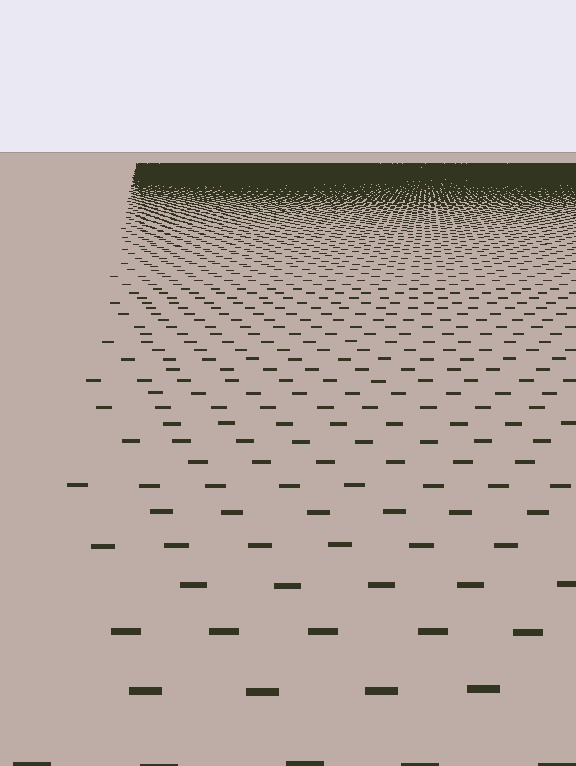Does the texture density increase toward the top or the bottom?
Density increases toward the top.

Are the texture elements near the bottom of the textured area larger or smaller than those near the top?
Larger. Near the bottom, elements are closer to the viewer and appear at a bigger on-screen size.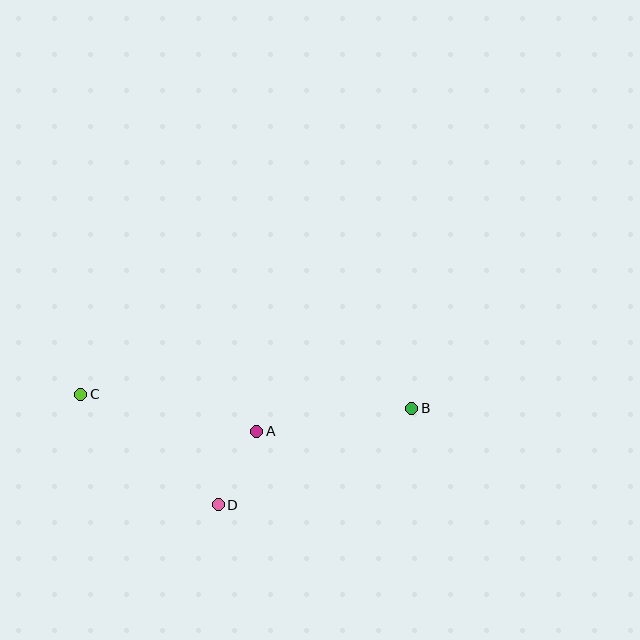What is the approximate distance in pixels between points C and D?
The distance between C and D is approximately 176 pixels.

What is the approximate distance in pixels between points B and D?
The distance between B and D is approximately 216 pixels.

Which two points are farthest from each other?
Points B and C are farthest from each other.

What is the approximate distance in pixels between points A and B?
The distance between A and B is approximately 157 pixels.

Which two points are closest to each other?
Points A and D are closest to each other.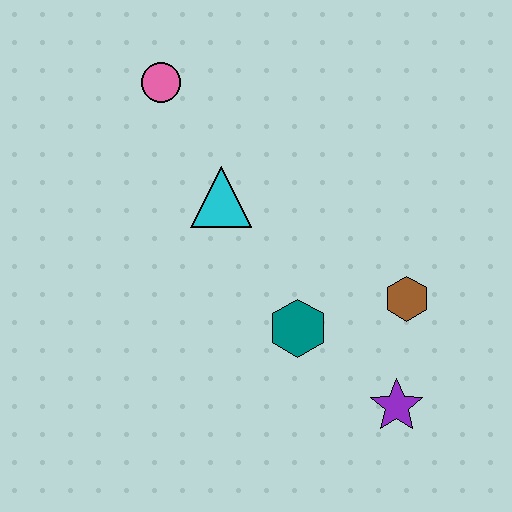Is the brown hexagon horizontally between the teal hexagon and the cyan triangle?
No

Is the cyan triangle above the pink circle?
No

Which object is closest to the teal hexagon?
The brown hexagon is closest to the teal hexagon.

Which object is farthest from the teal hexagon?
The pink circle is farthest from the teal hexagon.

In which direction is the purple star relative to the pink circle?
The purple star is below the pink circle.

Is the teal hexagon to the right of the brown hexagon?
No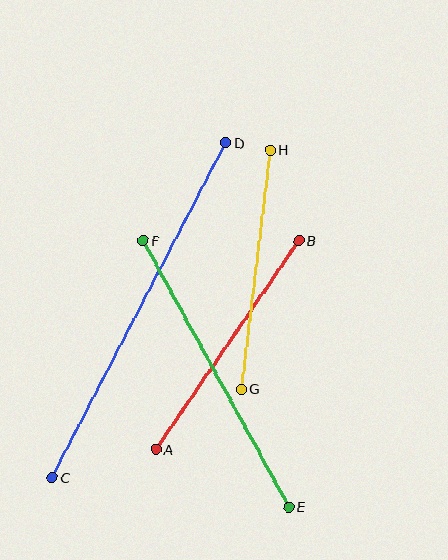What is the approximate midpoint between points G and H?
The midpoint is at approximately (256, 269) pixels.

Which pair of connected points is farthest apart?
Points C and D are farthest apart.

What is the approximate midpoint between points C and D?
The midpoint is at approximately (139, 310) pixels.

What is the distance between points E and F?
The distance is approximately 304 pixels.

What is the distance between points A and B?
The distance is approximately 253 pixels.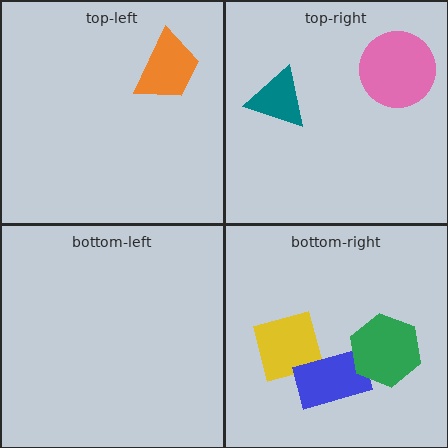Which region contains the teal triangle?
The top-right region.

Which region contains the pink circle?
The top-right region.